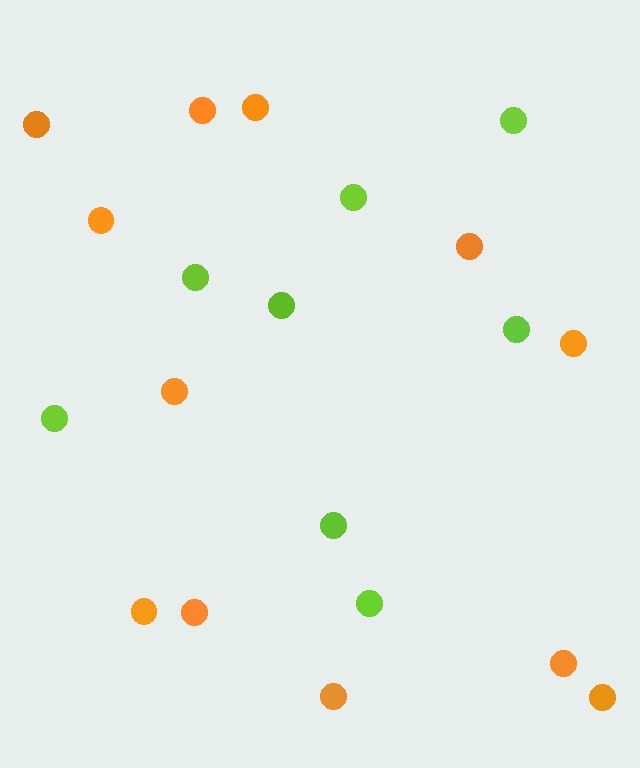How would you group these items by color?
There are 2 groups: one group of lime circles (8) and one group of orange circles (12).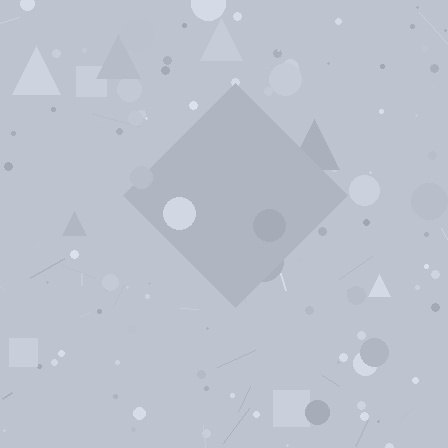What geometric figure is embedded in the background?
A diamond is embedded in the background.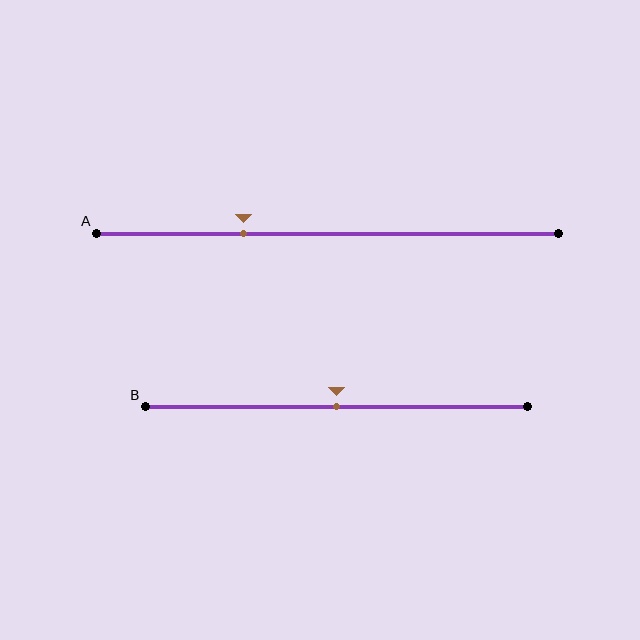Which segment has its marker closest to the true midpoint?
Segment B has its marker closest to the true midpoint.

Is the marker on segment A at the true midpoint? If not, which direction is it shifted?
No, the marker on segment A is shifted to the left by about 18% of the segment length.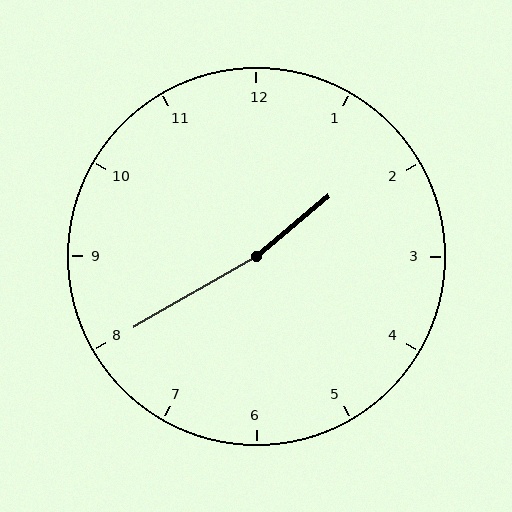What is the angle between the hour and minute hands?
Approximately 170 degrees.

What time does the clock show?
1:40.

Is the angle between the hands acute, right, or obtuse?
It is obtuse.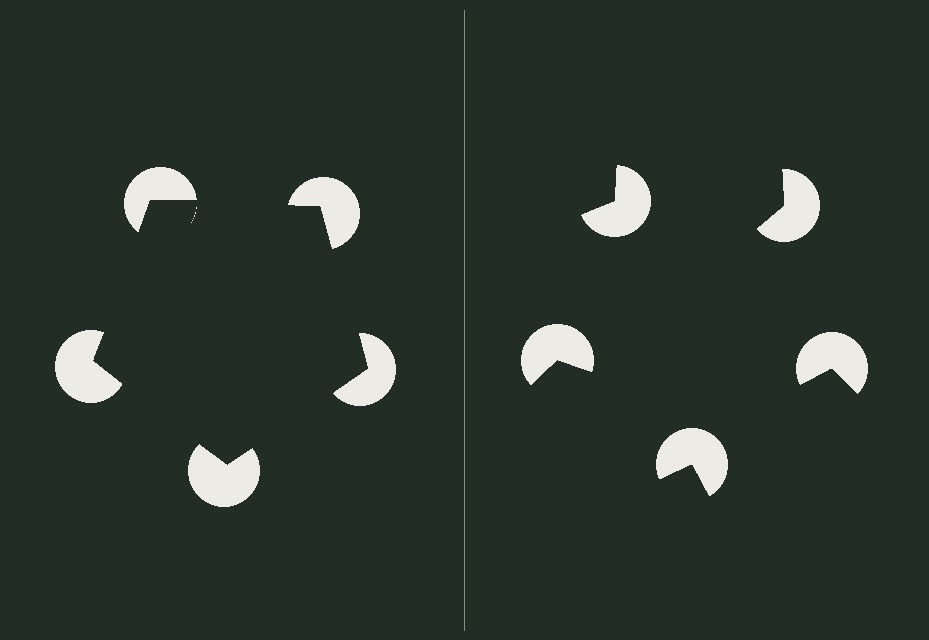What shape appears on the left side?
An illusory pentagon.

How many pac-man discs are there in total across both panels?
10 — 5 on each side.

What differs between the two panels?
The pac-man discs are positioned identically on both sides; only the wedge orientations differ. On the left they align to a pentagon; on the right they are misaligned.